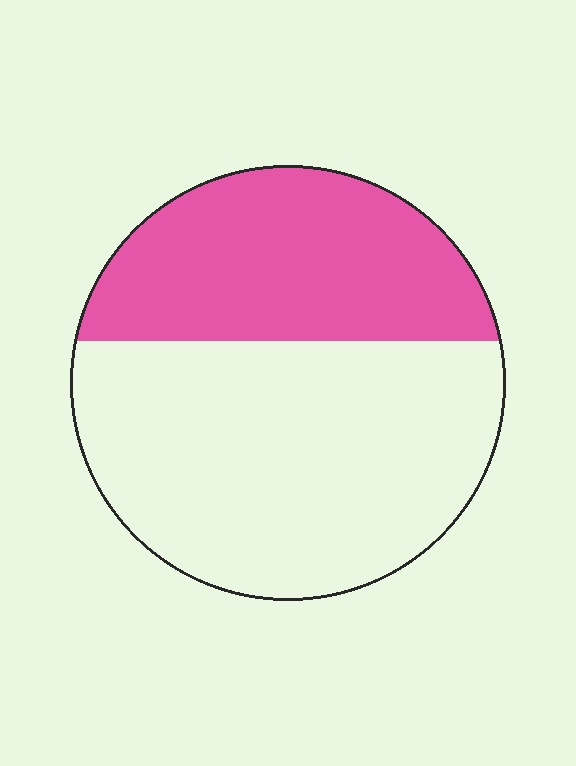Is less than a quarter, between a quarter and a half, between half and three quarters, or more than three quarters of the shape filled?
Between a quarter and a half.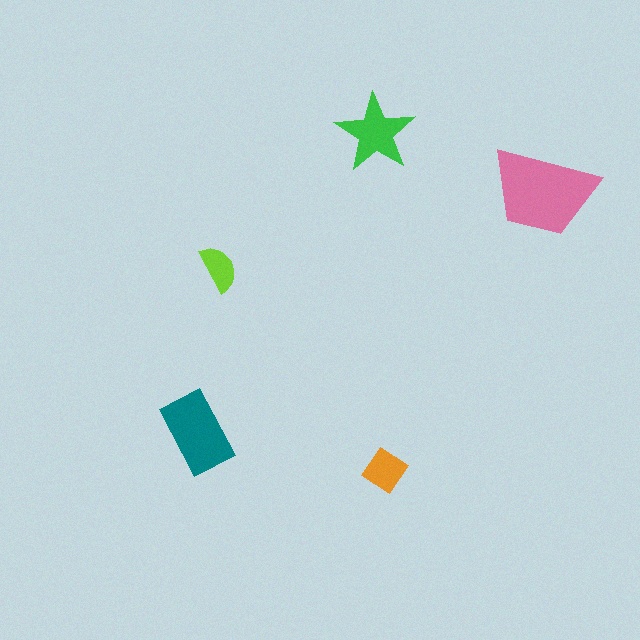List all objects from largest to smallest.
The pink trapezoid, the teal rectangle, the green star, the orange diamond, the lime semicircle.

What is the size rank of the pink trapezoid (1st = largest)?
1st.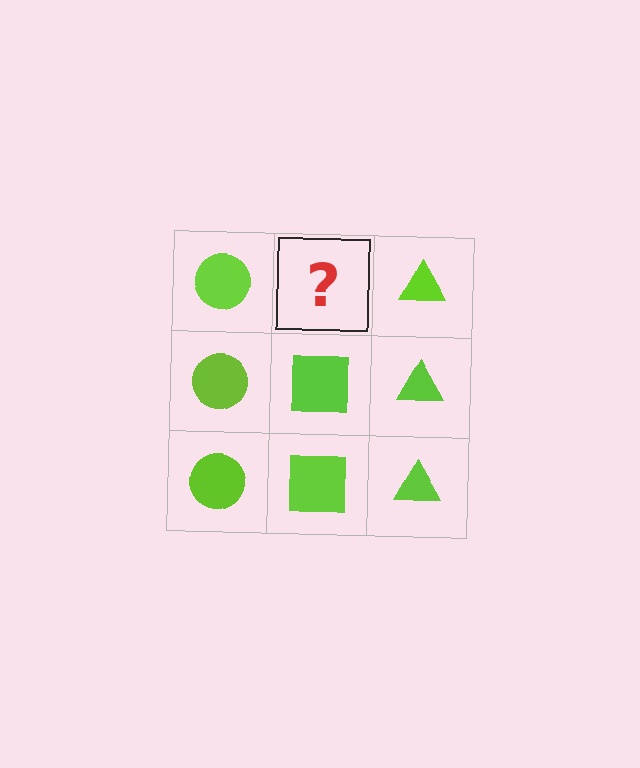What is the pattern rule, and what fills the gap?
The rule is that each column has a consistent shape. The gap should be filled with a lime square.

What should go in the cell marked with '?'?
The missing cell should contain a lime square.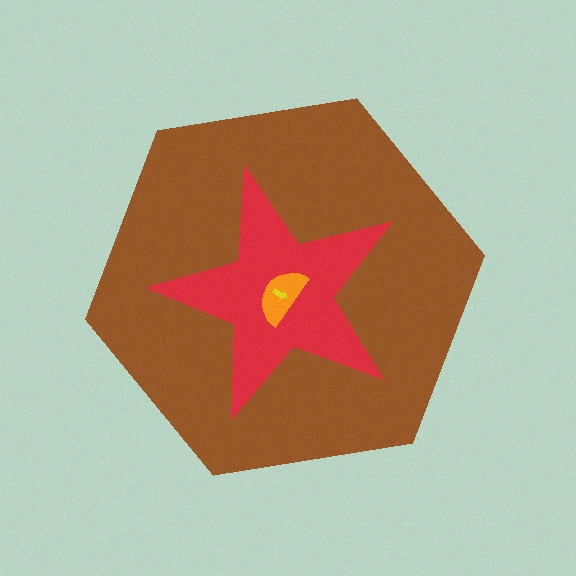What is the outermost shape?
The brown hexagon.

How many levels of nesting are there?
4.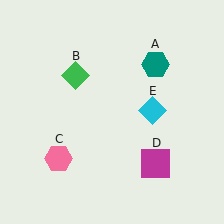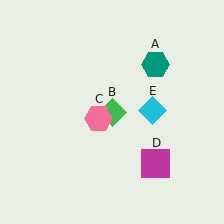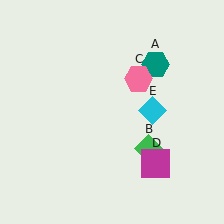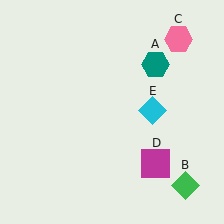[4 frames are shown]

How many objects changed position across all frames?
2 objects changed position: green diamond (object B), pink hexagon (object C).